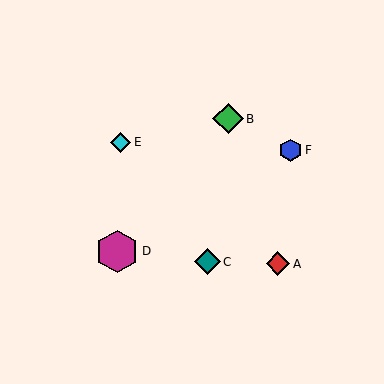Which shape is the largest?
The magenta hexagon (labeled D) is the largest.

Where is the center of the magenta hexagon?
The center of the magenta hexagon is at (117, 251).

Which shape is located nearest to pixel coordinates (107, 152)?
The cyan diamond (labeled E) at (121, 142) is nearest to that location.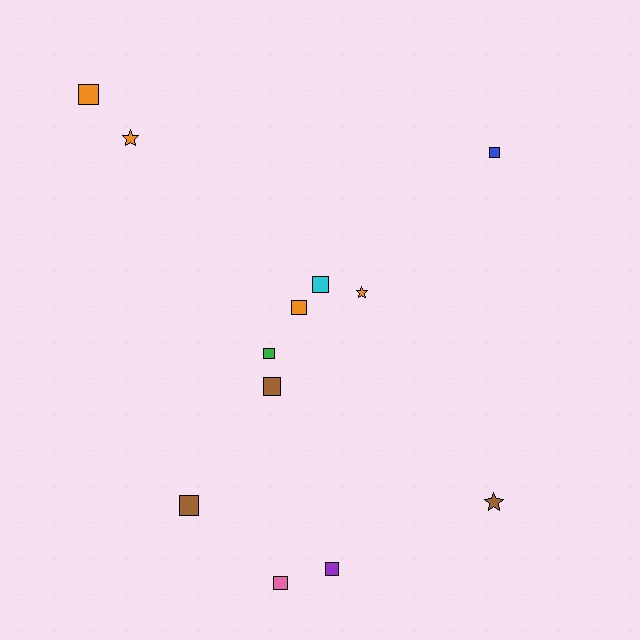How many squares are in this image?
There are 9 squares.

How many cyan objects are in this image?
There is 1 cyan object.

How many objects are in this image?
There are 12 objects.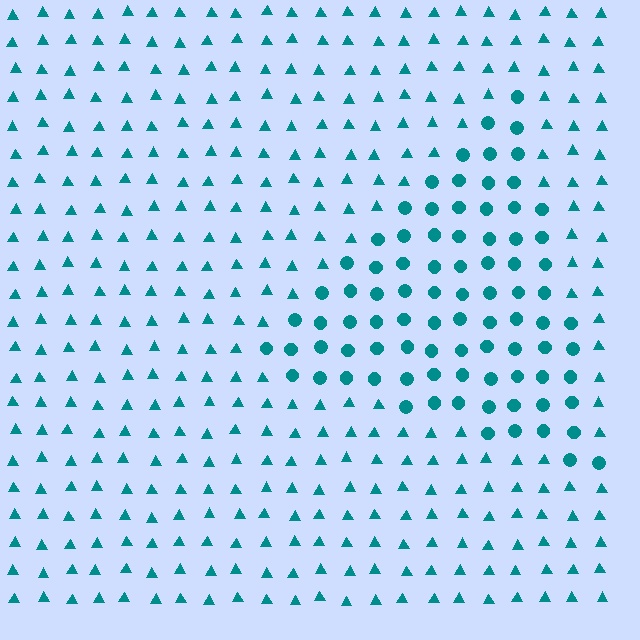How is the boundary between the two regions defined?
The boundary is defined by a change in element shape: circles inside vs. triangles outside. All elements share the same color and spacing.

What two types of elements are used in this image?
The image uses circles inside the triangle region and triangles outside it.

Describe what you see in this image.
The image is filled with small teal elements arranged in a uniform grid. A triangle-shaped region contains circles, while the surrounding area contains triangles. The boundary is defined purely by the change in element shape.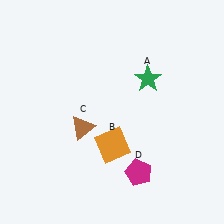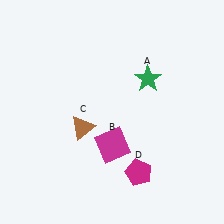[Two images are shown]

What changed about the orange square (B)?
In Image 1, B is orange. In Image 2, it changed to magenta.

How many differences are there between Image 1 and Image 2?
There is 1 difference between the two images.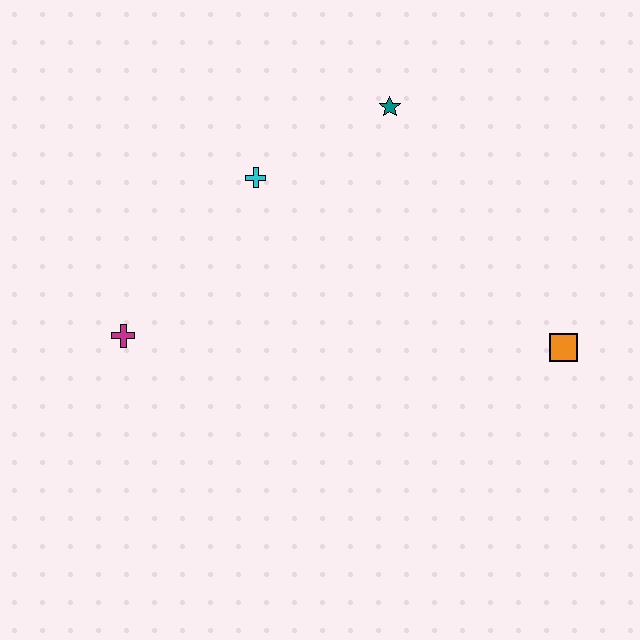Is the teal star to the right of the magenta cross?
Yes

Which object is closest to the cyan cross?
The teal star is closest to the cyan cross.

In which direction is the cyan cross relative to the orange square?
The cyan cross is to the left of the orange square.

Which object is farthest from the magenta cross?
The orange square is farthest from the magenta cross.